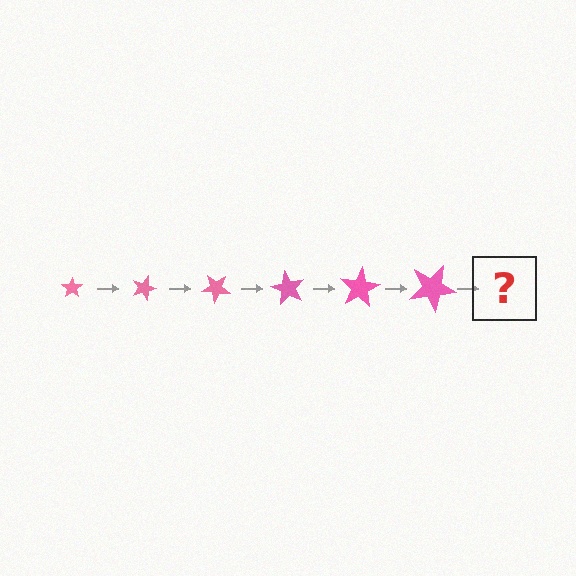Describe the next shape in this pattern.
It should be a star, larger than the previous one and rotated 120 degrees from the start.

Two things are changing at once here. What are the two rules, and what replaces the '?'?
The two rules are that the star grows larger each step and it rotates 20 degrees each step. The '?' should be a star, larger than the previous one and rotated 120 degrees from the start.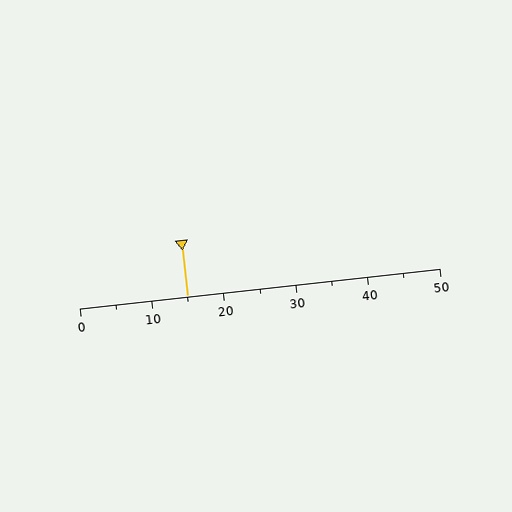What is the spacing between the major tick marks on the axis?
The major ticks are spaced 10 apart.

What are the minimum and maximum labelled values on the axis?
The axis runs from 0 to 50.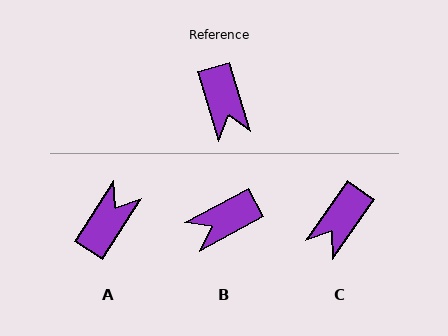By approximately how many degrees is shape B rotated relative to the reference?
Approximately 78 degrees clockwise.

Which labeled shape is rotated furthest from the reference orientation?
A, about 131 degrees away.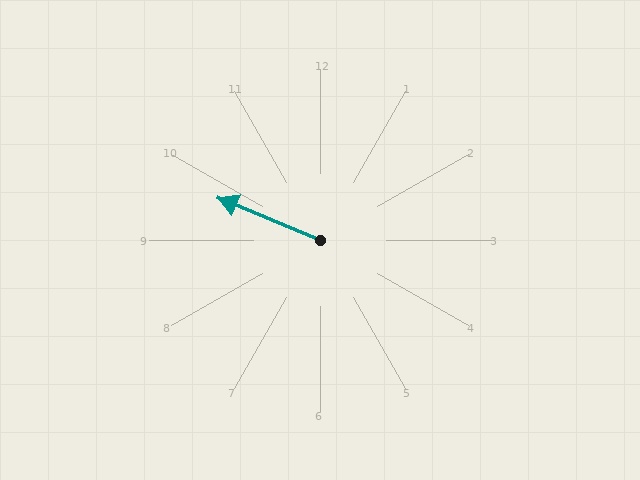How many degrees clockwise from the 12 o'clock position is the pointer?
Approximately 293 degrees.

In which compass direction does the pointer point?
Northwest.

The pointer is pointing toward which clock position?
Roughly 10 o'clock.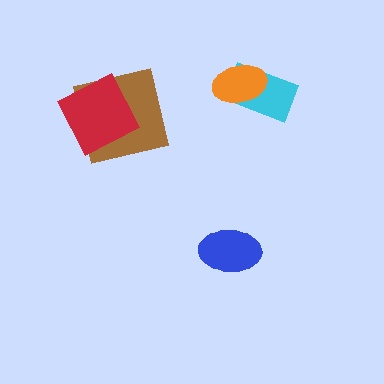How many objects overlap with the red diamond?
1 object overlaps with the red diamond.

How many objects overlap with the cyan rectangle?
1 object overlaps with the cyan rectangle.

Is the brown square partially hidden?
Yes, it is partially covered by another shape.